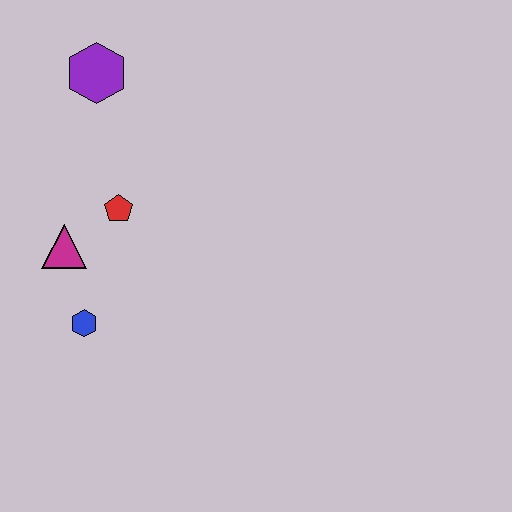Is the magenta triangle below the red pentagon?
Yes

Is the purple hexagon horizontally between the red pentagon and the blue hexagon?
Yes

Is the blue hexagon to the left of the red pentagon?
Yes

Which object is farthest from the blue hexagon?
The purple hexagon is farthest from the blue hexagon.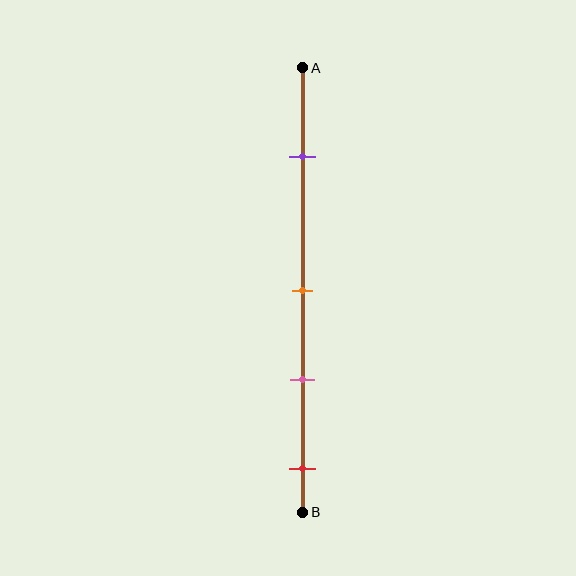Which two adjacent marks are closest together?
The orange and pink marks are the closest adjacent pair.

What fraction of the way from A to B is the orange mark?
The orange mark is approximately 50% (0.5) of the way from A to B.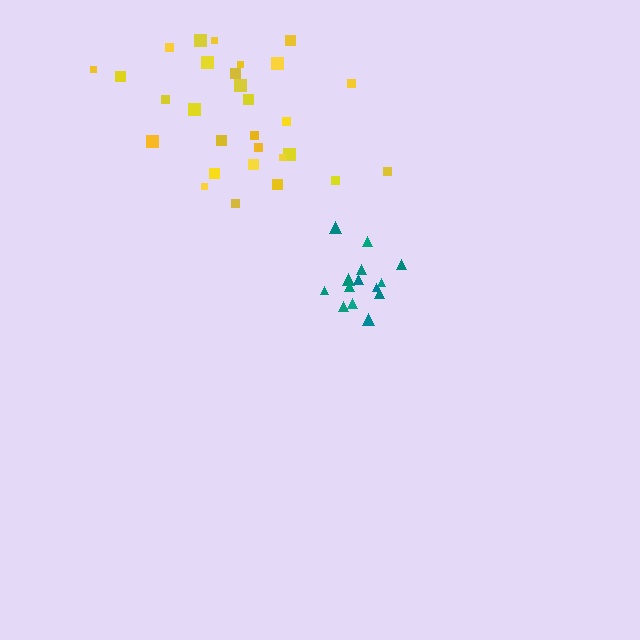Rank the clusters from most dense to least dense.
teal, yellow.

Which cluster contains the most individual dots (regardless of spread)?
Yellow (29).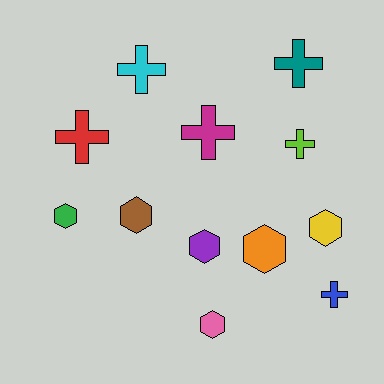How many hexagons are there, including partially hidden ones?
There are 6 hexagons.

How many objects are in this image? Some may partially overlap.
There are 12 objects.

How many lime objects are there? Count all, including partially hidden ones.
There is 1 lime object.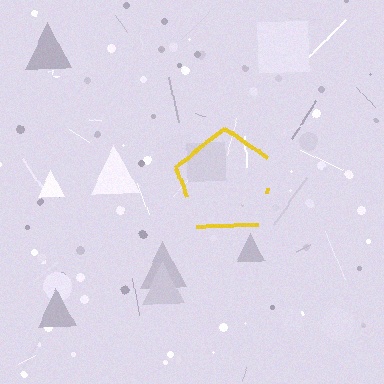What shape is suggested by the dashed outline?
The dashed outline suggests a pentagon.